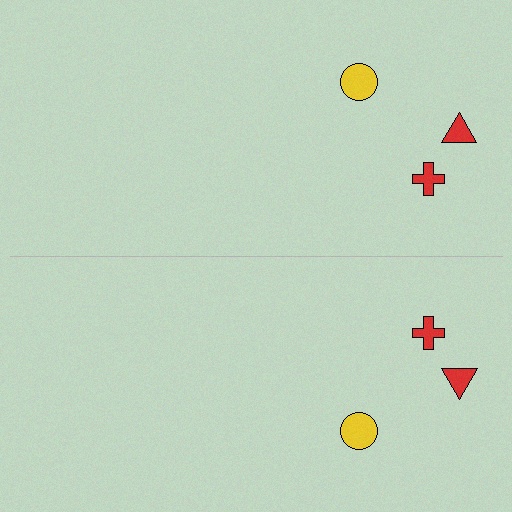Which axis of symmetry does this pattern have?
The pattern has a horizontal axis of symmetry running through the center of the image.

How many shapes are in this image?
There are 6 shapes in this image.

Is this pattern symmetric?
Yes, this pattern has bilateral (reflection) symmetry.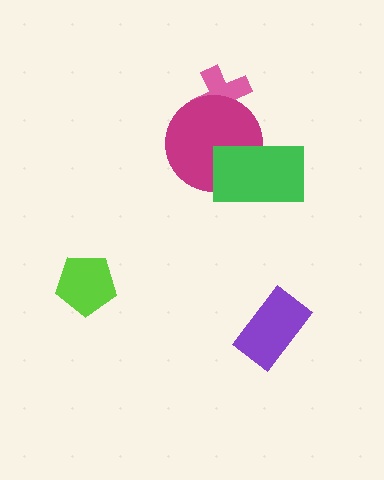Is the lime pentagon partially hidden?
No, no other shape covers it.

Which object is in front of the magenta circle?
The green rectangle is in front of the magenta circle.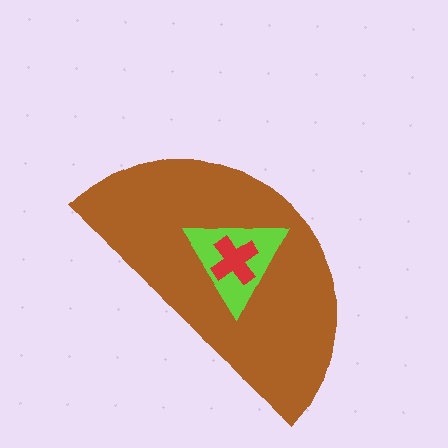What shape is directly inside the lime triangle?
The red cross.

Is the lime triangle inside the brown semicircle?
Yes.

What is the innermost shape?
The red cross.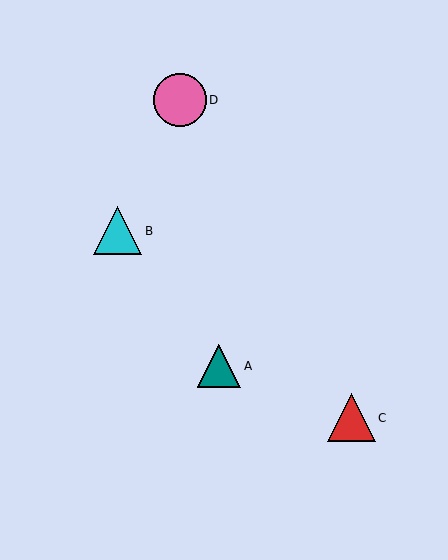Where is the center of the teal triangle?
The center of the teal triangle is at (219, 366).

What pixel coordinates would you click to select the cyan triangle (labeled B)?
Click at (118, 231) to select the cyan triangle B.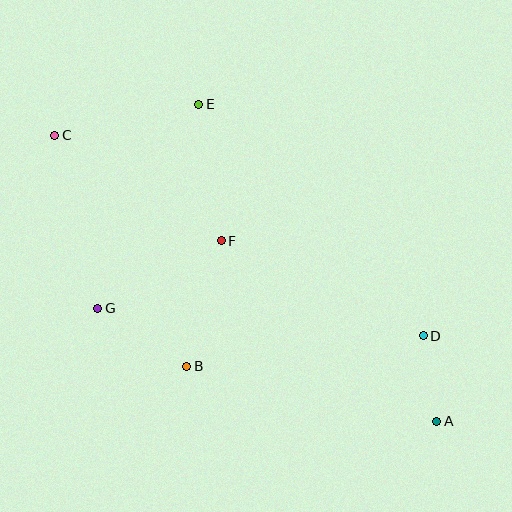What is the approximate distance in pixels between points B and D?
The distance between B and D is approximately 238 pixels.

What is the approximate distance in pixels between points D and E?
The distance between D and E is approximately 323 pixels.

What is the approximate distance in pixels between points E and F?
The distance between E and F is approximately 138 pixels.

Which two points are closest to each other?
Points A and D are closest to each other.